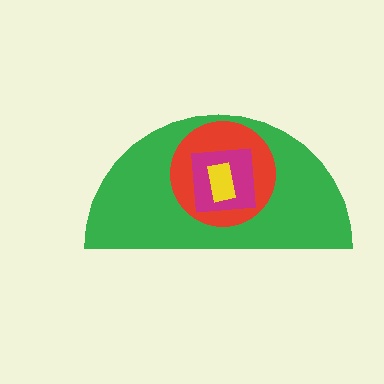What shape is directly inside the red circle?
The magenta square.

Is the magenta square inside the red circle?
Yes.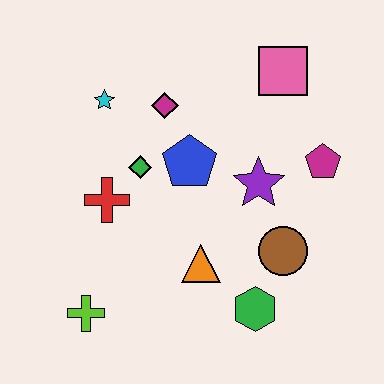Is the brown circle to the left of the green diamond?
No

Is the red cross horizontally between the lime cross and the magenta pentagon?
Yes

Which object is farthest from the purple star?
The lime cross is farthest from the purple star.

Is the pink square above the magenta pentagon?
Yes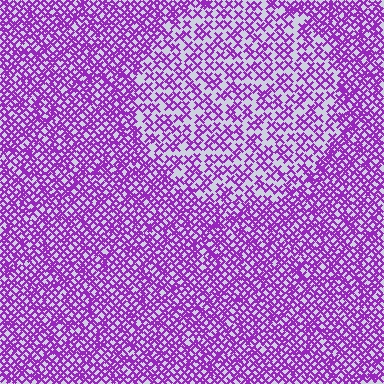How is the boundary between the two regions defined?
The boundary is defined by a change in element density (approximately 1.8x ratio). All elements are the same color, size, and shape.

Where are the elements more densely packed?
The elements are more densely packed outside the circle boundary.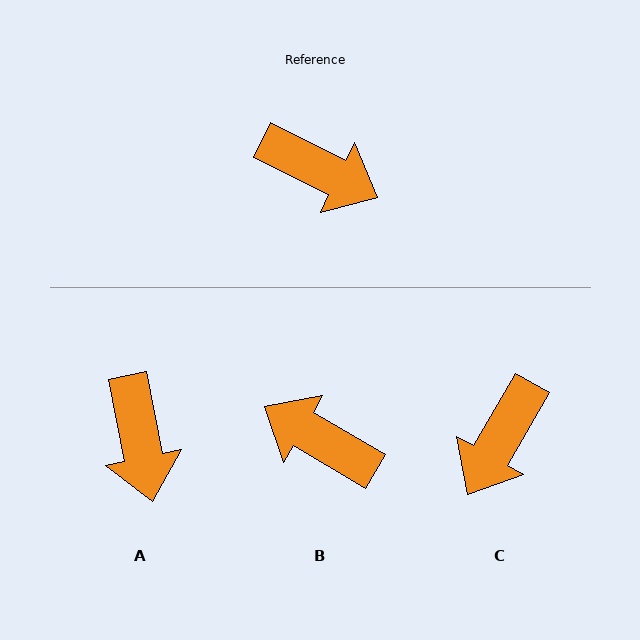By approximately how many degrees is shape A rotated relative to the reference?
Approximately 52 degrees clockwise.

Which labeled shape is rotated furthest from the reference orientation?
B, about 176 degrees away.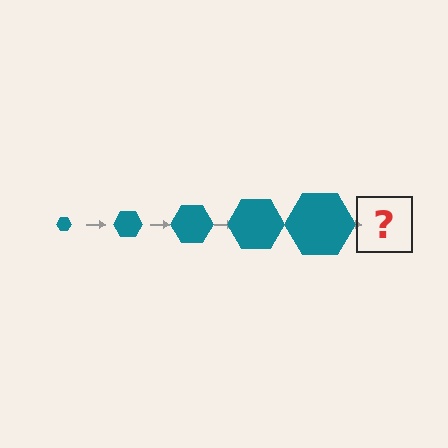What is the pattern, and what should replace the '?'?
The pattern is that the hexagon gets progressively larger each step. The '?' should be a teal hexagon, larger than the previous one.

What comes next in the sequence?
The next element should be a teal hexagon, larger than the previous one.